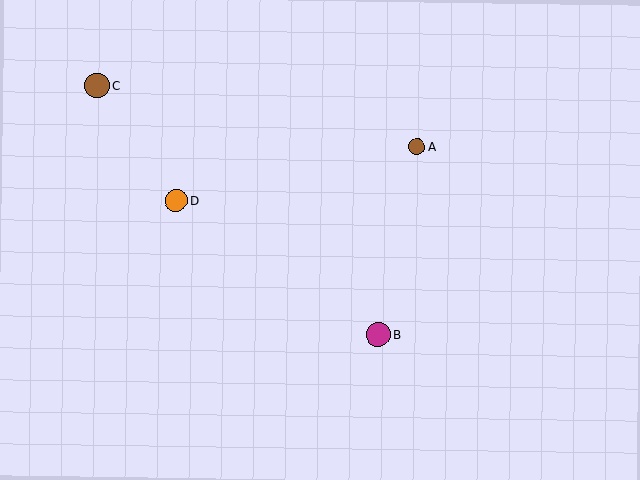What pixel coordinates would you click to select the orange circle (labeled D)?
Click at (176, 201) to select the orange circle D.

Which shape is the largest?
The brown circle (labeled C) is the largest.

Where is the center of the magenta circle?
The center of the magenta circle is at (378, 335).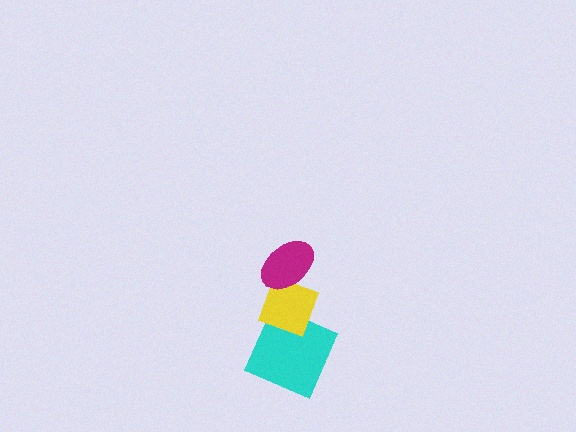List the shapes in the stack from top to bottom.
From top to bottom: the magenta ellipse, the yellow diamond, the cyan square.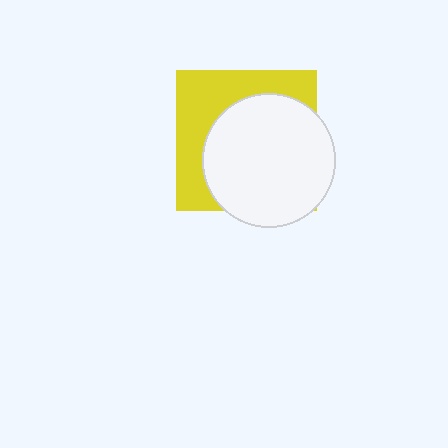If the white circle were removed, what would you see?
You would see the complete yellow square.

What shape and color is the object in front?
The object in front is a white circle.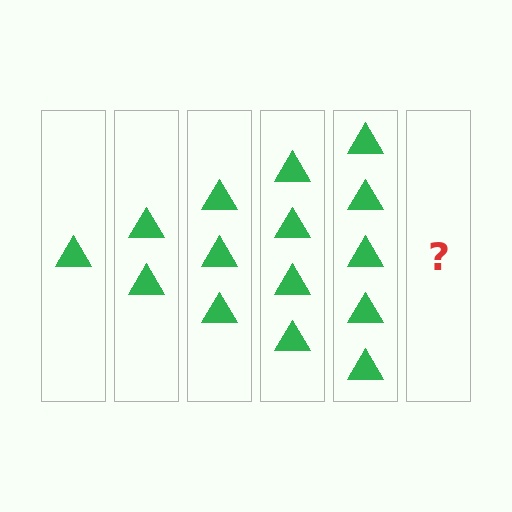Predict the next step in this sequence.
The next step is 6 triangles.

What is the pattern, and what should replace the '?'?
The pattern is that each step adds one more triangle. The '?' should be 6 triangles.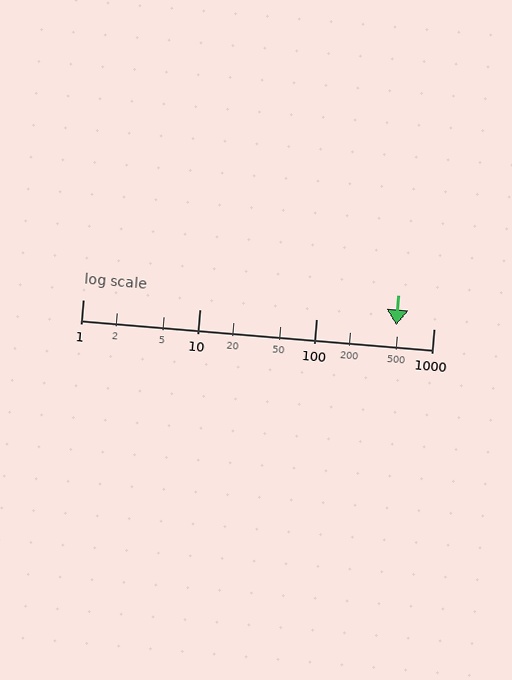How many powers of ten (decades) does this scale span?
The scale spans 3 decades, from 1 to 1000.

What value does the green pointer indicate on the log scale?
The pointer indicates approximately 480.